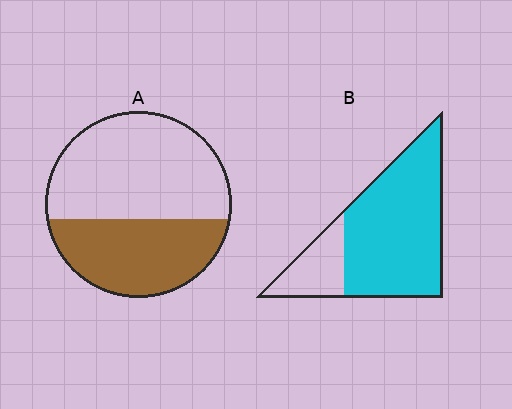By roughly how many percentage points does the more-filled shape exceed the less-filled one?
By roughly 40 percentage points (B over A).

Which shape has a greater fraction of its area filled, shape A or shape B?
Shape B.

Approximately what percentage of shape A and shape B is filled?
A is approximately 40% and B is approximately 80%.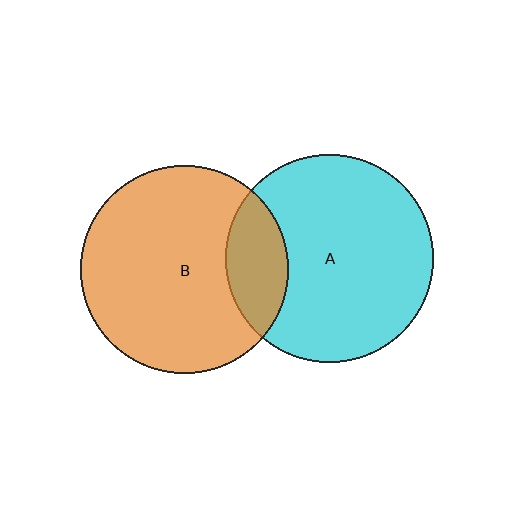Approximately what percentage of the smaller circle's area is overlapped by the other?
Approximately 20%.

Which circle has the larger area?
Circle A (cyan).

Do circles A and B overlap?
Yes.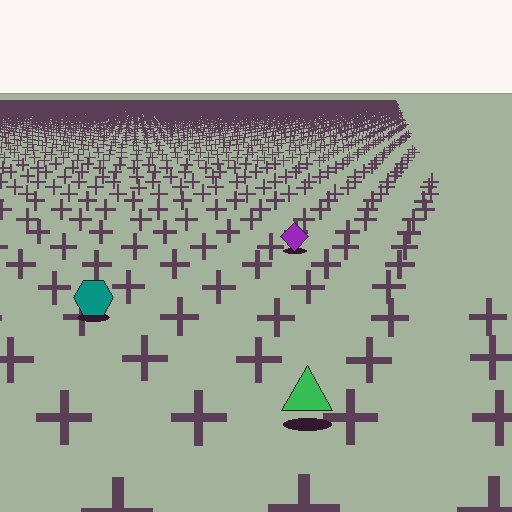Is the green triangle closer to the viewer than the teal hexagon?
Yes. The green triangle is closer — you can tell from the texture gradient: the ground texture is coarser near it.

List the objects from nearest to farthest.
From nearest to farthest: the green triangle, the teal hexagon, the purple diamond.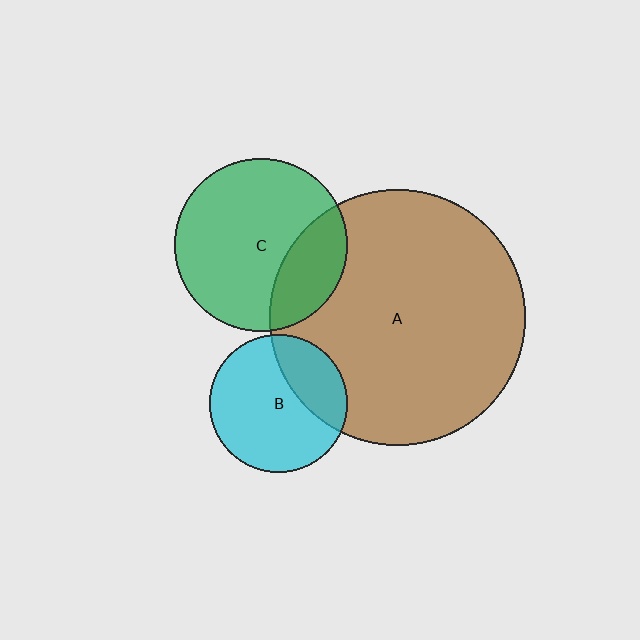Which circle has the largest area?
Circle A (brown).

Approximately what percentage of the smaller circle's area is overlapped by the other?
Approximately 25%.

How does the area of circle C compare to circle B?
Approximately 1.6 times.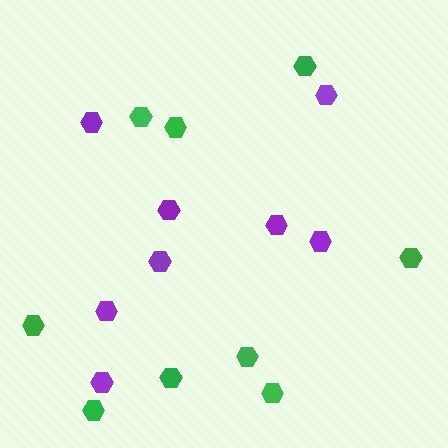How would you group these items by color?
There are 2 groups: one group of purple hexagons (8) and one group of green hexagons (9).